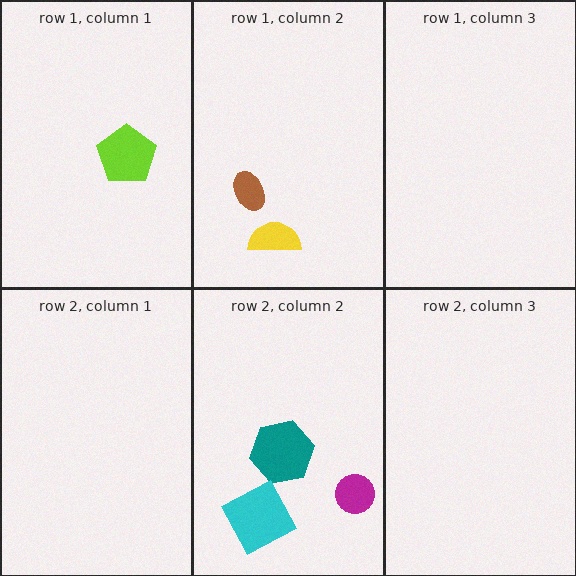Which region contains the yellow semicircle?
The row 1, column 2 region.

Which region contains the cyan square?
The row 2, column 2 region.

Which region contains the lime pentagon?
The row 1, column 1 region.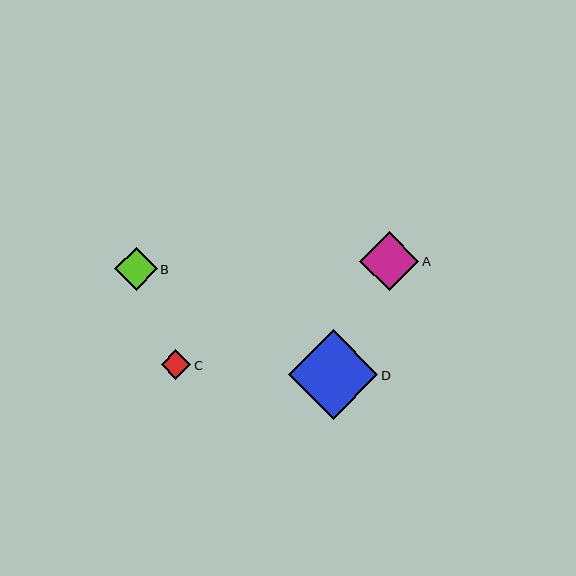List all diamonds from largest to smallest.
From largest to smallest: D, A, B, C.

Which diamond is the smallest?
Diamond C is the smallest with a size of approximately 30 pixels.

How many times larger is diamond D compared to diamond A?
Diamond D is approximately 1.5 times the size of diamond A.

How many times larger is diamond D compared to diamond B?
Diamond D is approximately 2.1 times the size of diamond B.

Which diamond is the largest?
Diamond D is the largest with a size of approximately 89 pixels.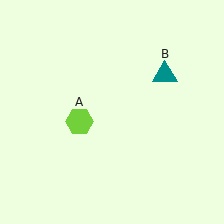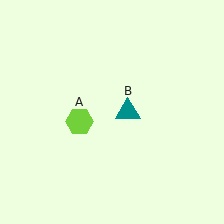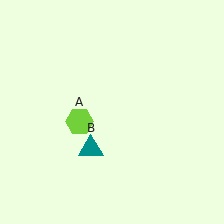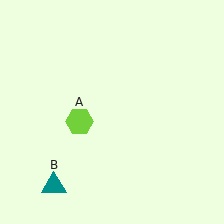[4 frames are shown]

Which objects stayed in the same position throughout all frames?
Lime hexagon (object A) remained stationary.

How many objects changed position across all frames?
1 object changed position: teal triangle (object B).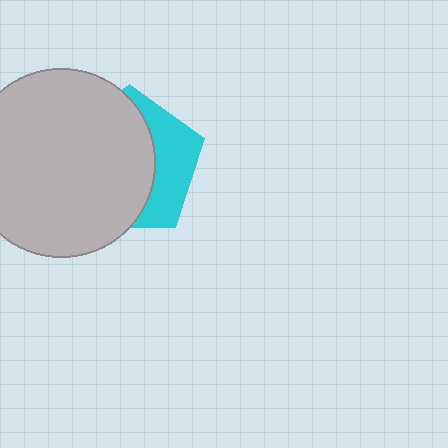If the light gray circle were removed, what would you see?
You would see the complete cyan pentagon.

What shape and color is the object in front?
The object in front is a light gray circle.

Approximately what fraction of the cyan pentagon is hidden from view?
Roughly 66% of the cyan pentagon is hidden behind the light gray circle.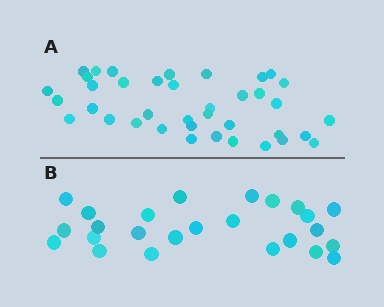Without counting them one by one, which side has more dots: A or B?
Region A (the top region) has more dots.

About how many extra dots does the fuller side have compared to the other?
Region A has approximately 15 more dots than region B.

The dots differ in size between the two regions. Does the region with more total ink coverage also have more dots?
No. Region B has more total ink coverage because its dots are larger, but region A actually contains more individual dots. Total area can be misleading — the number of items is what matters here.